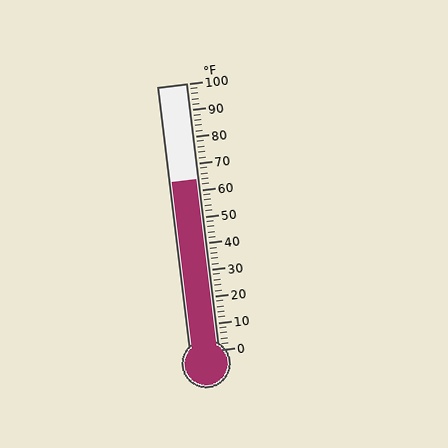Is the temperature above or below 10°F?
The temperature is above 10°F.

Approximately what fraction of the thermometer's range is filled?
The thermometer is filled to approximately 65% of its range.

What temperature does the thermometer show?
The thermometer shows approximately 64°F.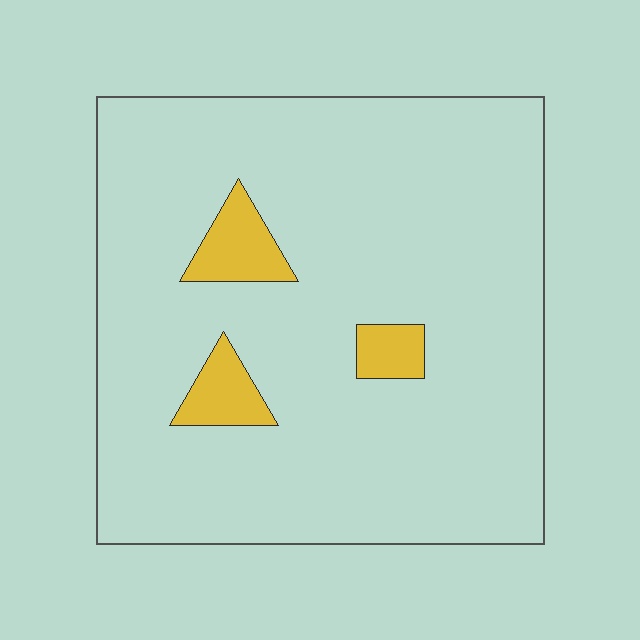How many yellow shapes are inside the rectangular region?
3.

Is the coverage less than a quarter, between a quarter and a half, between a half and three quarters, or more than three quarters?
Less than a quarter.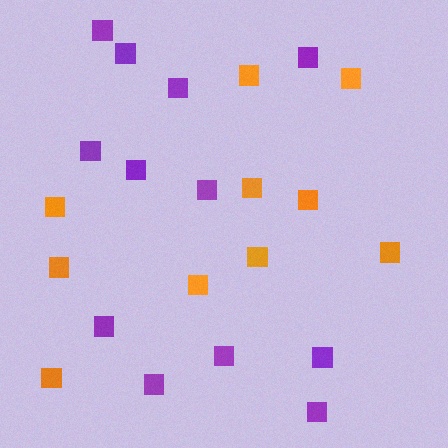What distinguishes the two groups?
There are 2 groups: one group of orange squares (10) and one group of purple squares (12).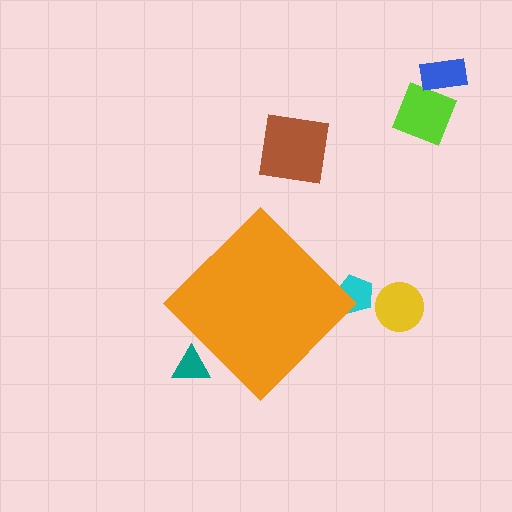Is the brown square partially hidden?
No, the brown square is fully visible.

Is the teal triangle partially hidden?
Yes, the teal triangle is partially hidden behind the orange diamond.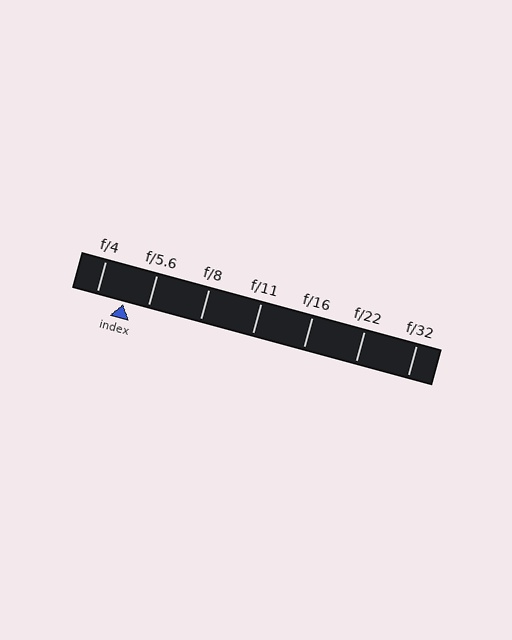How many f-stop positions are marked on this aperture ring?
There are 7 f-stop positions marked.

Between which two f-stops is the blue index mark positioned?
The index mark is between f/4 and f/5.6.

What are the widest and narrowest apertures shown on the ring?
The widest aperture shown is f/4 and the narrowest is f/32.